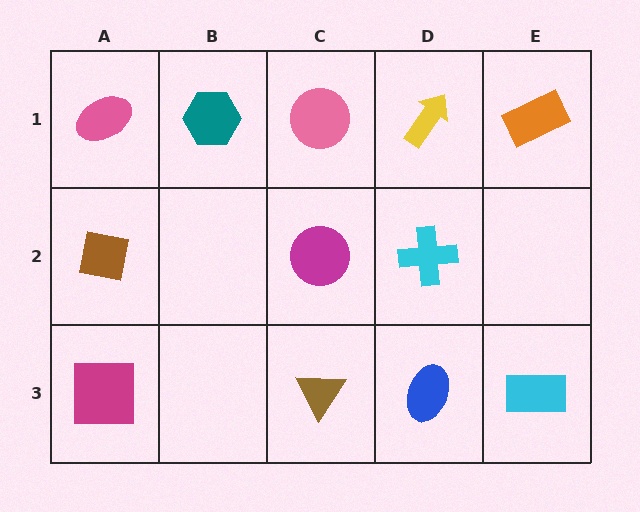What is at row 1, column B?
A teal hexagon.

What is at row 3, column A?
A magenta square.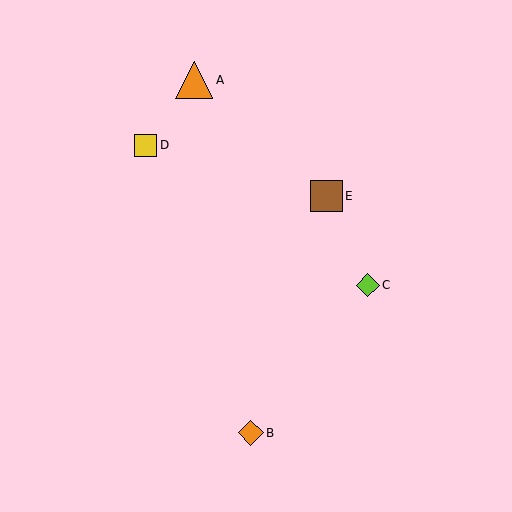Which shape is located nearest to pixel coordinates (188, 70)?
The orange triangle (labeled A) at (194, 80) is nearest to that location.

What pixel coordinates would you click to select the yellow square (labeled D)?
Click at (146, 145) to select the yellow square D.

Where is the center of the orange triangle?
The center of the orange triangle is at (194, 80).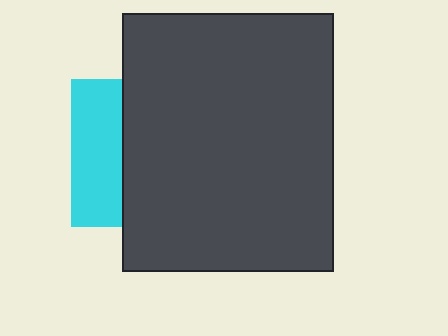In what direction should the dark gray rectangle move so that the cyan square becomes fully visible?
The dark gray rectangle should move right. That is the shortest direction to clear the overlap and leave the cyan square fully visible.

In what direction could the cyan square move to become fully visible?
The cyan square could move left. That would shift it out from behind the dark gray rectangle entirely.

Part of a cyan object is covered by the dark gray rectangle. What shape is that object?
It is a square.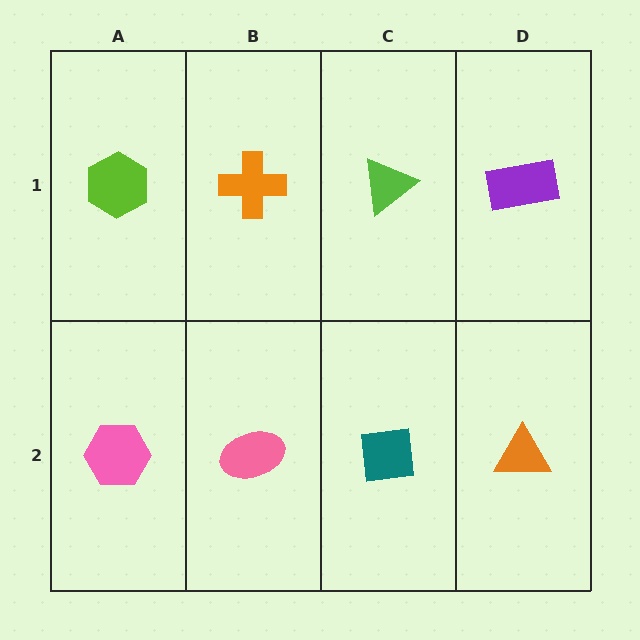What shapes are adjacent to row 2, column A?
A lime hexagon (row 1, column A), a pink ellipse (row 2, column B).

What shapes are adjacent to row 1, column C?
A teal square (row 2, column C), an orange cross (row 1, column B), a purple rectangle (row 1, column D).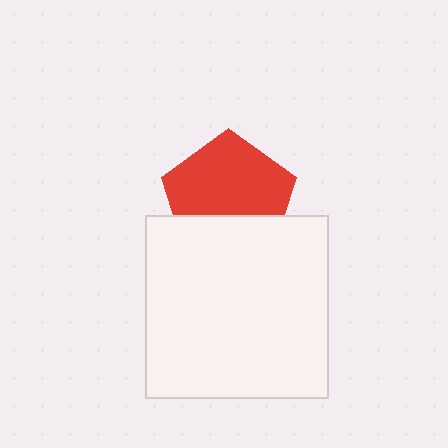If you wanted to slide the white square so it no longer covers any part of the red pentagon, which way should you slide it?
Slide it down — that is the most direct way to separate the two shapes.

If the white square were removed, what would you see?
You would see the complete red pentagon.